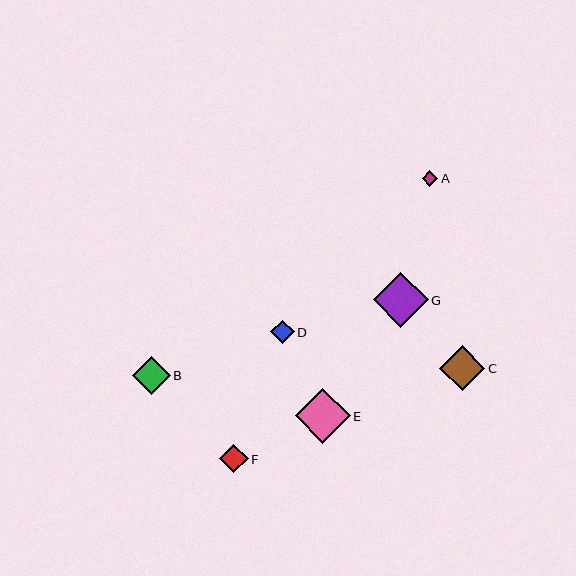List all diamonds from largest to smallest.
From largest to smallest: G, E, C, B, F, D, A.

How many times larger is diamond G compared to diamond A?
Diamond G is approximately 3.6 times the size of diamond A.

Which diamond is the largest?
Diamond G is the largest with a size of approximately 55 pixels.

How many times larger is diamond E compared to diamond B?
Diamond E is approximately 1.5 times the size of diamond B.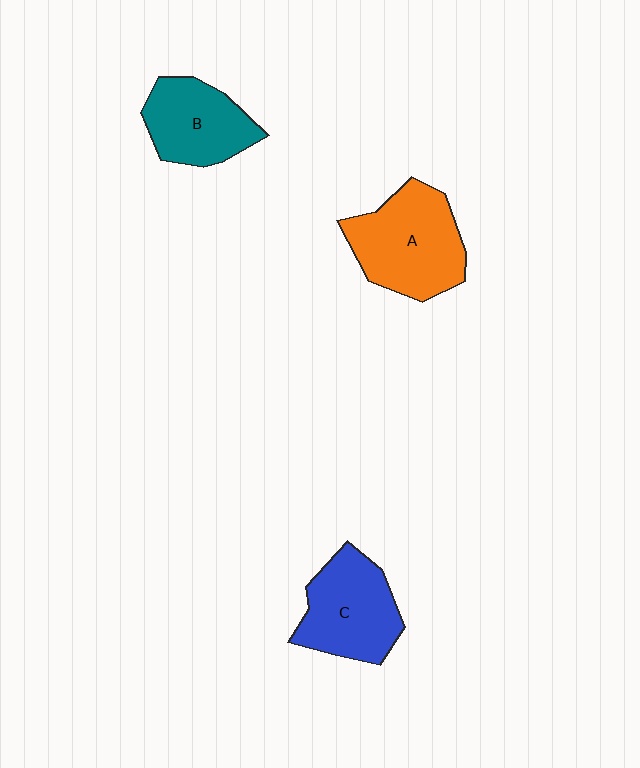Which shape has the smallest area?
Shape B (teal).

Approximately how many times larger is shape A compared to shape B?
Approximately 1.3 times.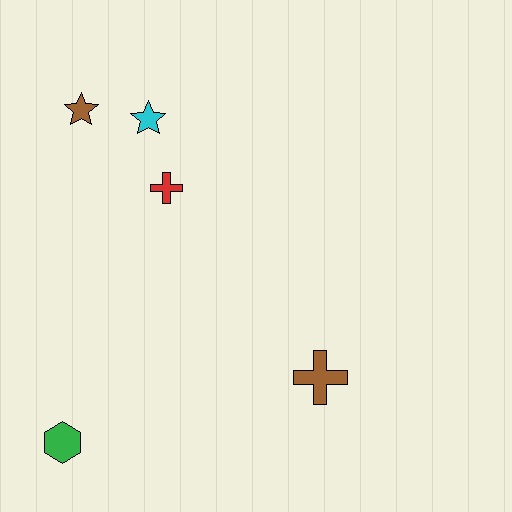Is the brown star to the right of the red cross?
No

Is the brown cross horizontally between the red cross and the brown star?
No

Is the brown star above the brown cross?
Yes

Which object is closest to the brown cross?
The red cross is closest to the brown cross.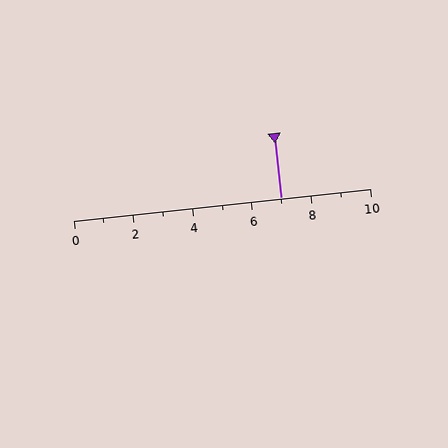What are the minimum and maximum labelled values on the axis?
The axis runs from 0 to 10.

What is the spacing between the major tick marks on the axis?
The major ticks are spaced 2 apart.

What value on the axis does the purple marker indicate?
The marker indicates approximately 7.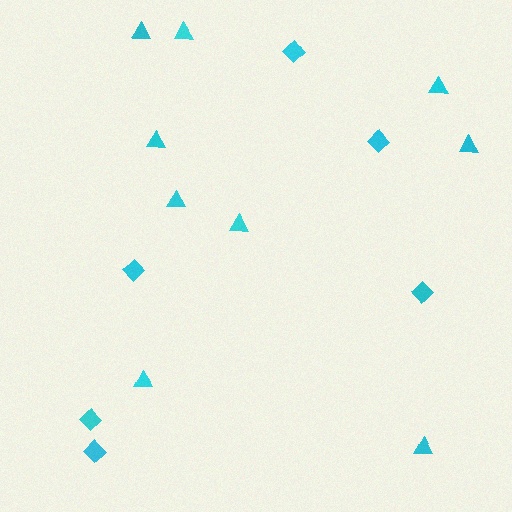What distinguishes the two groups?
There are 2 groups: one group of diamonds (6) and one group of triangles (9).